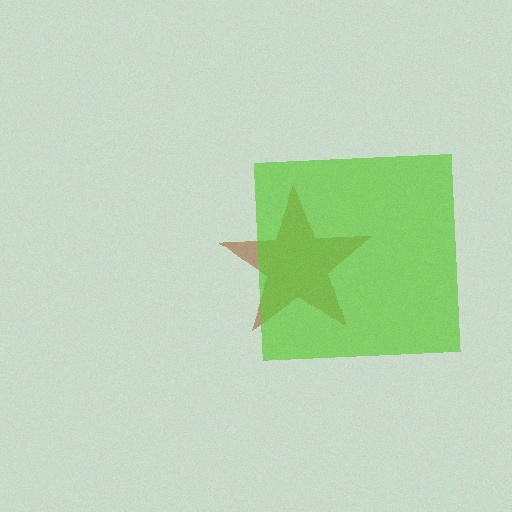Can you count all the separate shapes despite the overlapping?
Yes, there are 2 separate shapes.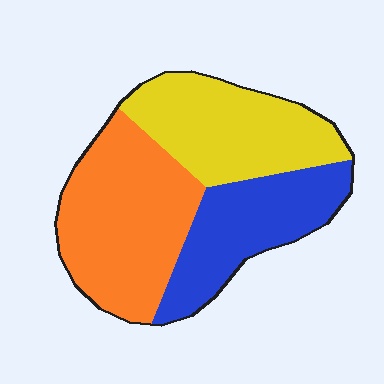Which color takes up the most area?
Orange, at roughly 40%.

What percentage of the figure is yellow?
Yellow takes up about one third (1/3) of the figure.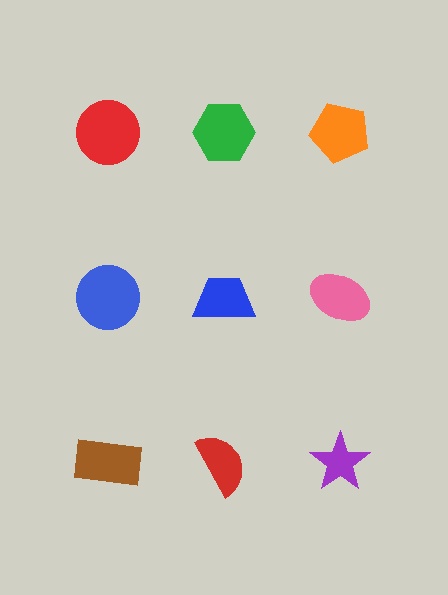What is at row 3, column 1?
A brown rectangle.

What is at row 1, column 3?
An orange pentagon.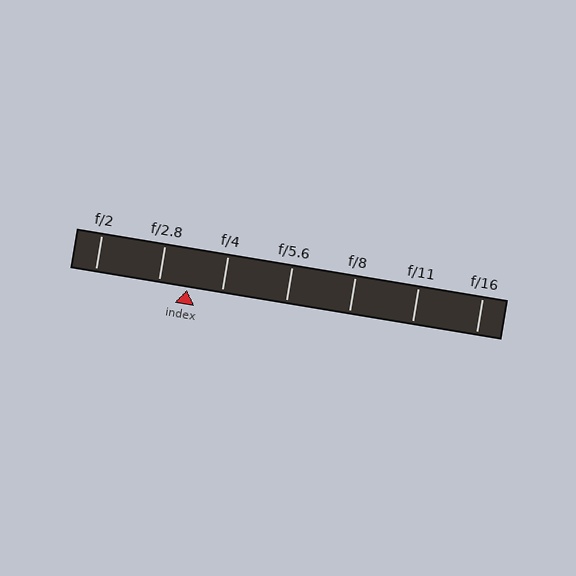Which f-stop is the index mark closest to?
The index mark is closest to f/2.8.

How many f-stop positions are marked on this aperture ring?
There are 7 f-stop positions marked.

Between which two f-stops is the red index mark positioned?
The index mark is between f/2.8 and f/4.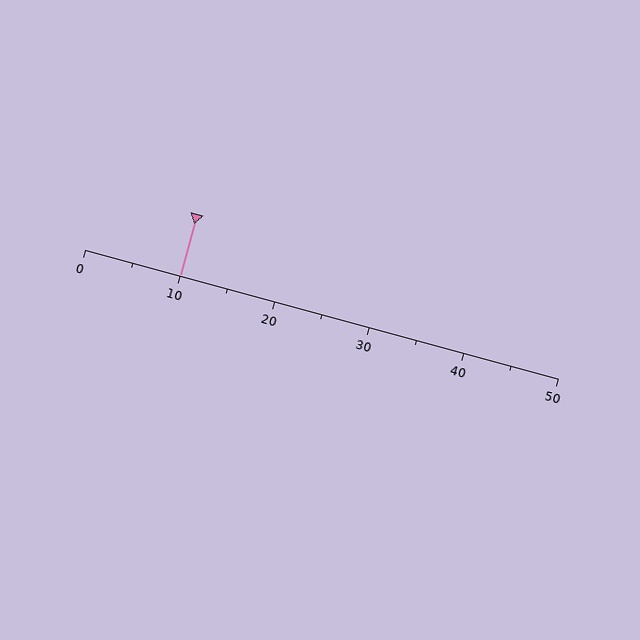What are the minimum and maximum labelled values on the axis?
The axis runs from 0 to 50.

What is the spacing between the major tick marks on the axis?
The major ticks are spaced 10 apart.